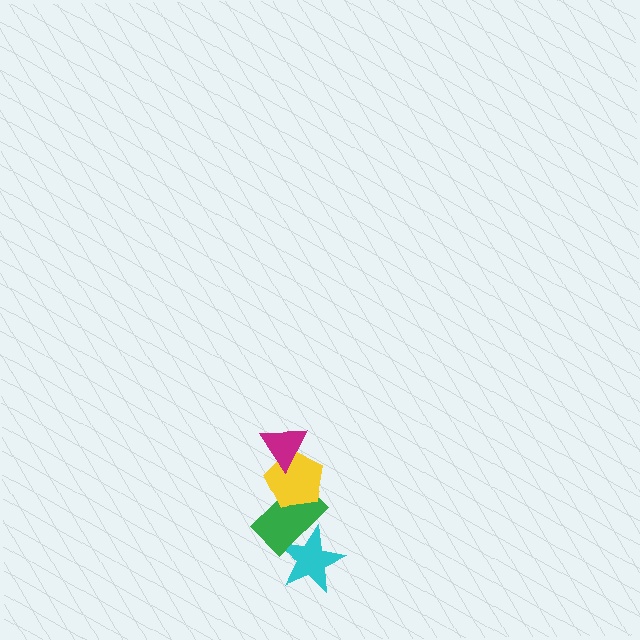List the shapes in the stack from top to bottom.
From top to bottom: the magenta triangle, the yellow pentagon, the green rectangle, the cyan star.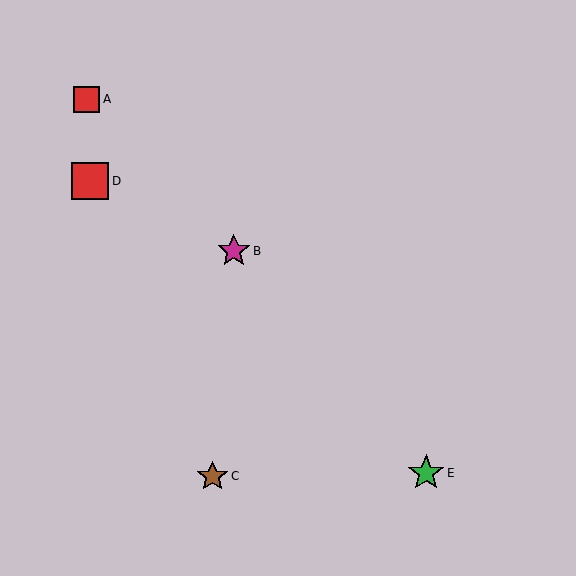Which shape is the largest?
The green star (labeled E) is the largest.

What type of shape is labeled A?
Shape A is a red square.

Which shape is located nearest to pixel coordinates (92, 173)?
The red square (labeled D) at (90, 181) is nearest to that location.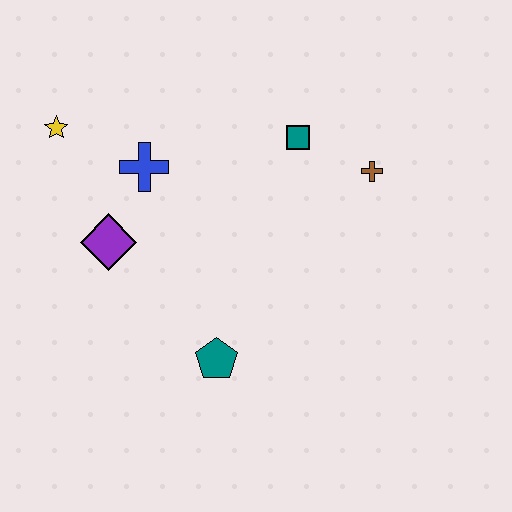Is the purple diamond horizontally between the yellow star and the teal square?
Yes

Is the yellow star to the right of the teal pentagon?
No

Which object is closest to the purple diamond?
The blue cross is closest to the purple diamond.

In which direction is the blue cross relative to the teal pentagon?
The blue cross is above the teal pentagon.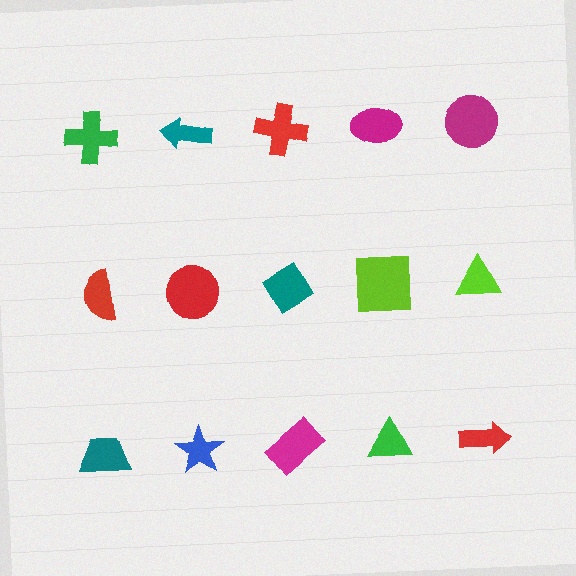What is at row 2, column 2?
A red circle.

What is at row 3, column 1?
A teal trapezoid.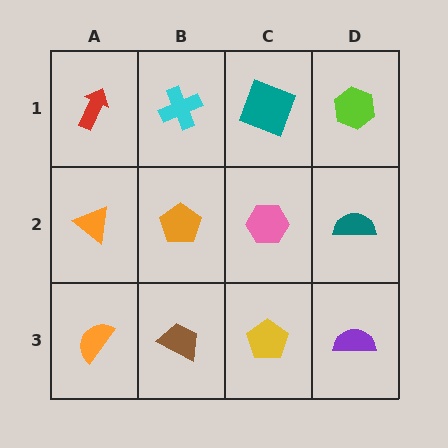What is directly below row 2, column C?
A yellow pentagon.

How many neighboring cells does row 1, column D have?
2.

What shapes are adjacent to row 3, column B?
An orange pentagon (row 2, column B), an orange semicircle (row 3, column A), a yellow pentagon (row 3, column C).